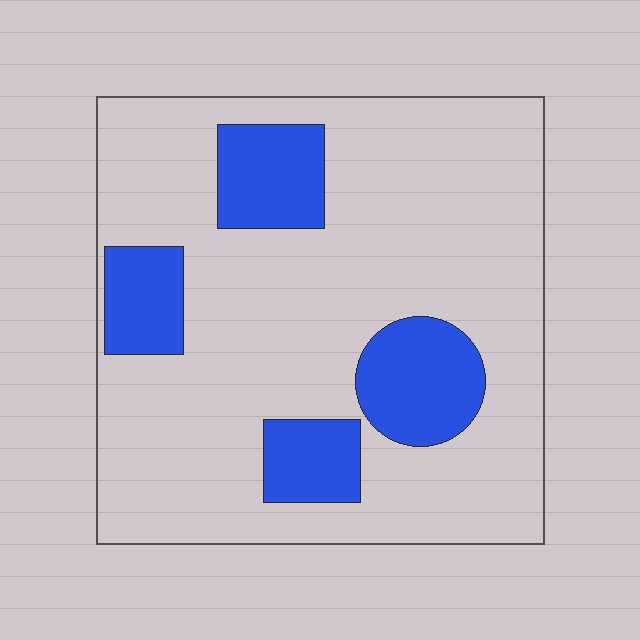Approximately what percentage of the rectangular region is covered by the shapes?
Approximately 20%.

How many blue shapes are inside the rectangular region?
4.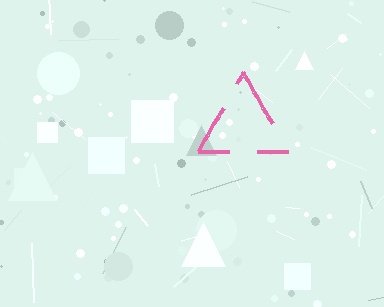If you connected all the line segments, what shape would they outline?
They would outline a triangle.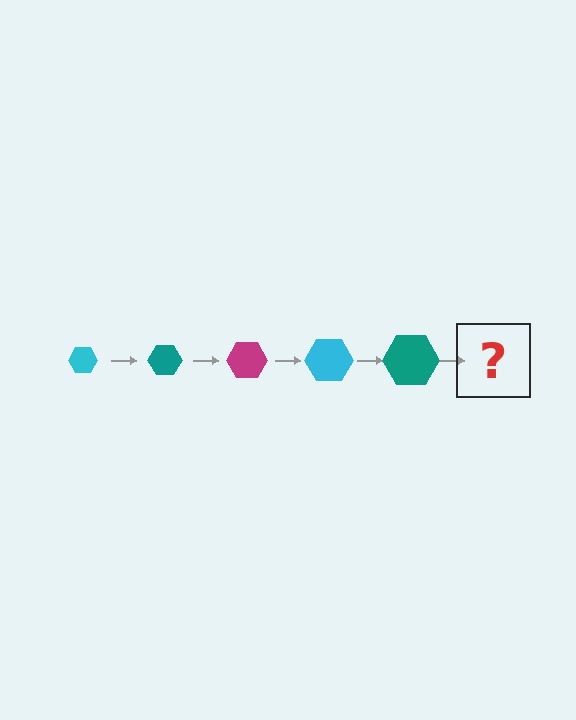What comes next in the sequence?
The next element should be a magenta hexagon, larger than the previous one.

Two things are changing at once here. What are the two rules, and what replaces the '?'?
The two rules are that the hexagon grows larger each step and the color cycles through cyan, teal, and magenta. The '?' should be a magenta hexagon, larger than the previous one.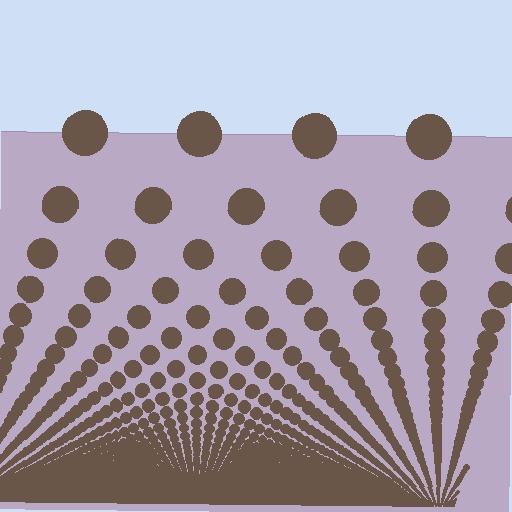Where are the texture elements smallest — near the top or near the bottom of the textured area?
Near the bottom.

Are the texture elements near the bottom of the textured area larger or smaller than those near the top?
Smaller. The gradient is inverted — elements near the bottom are smaller and denser.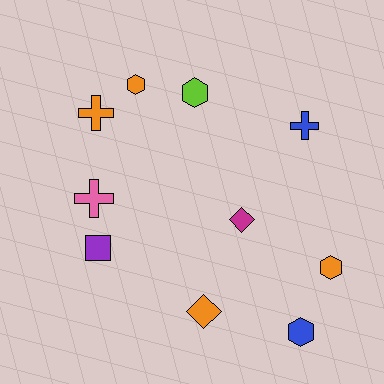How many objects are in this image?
There are 10 objects.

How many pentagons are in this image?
There are no pentagons.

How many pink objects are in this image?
There is 1 pink object.